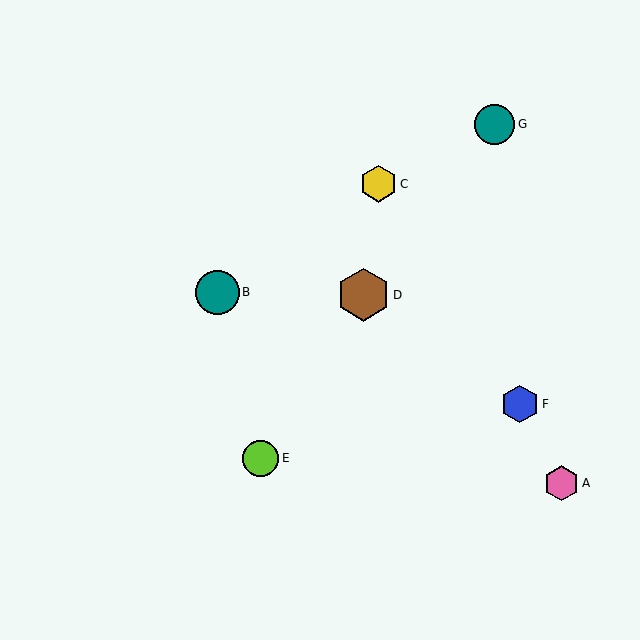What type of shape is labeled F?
Shape F is a blue hexagon.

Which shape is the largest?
The brown hexagon (labeled D) is the largest.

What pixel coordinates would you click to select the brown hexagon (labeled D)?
Click at (363, 295) to select the brown hexagon D.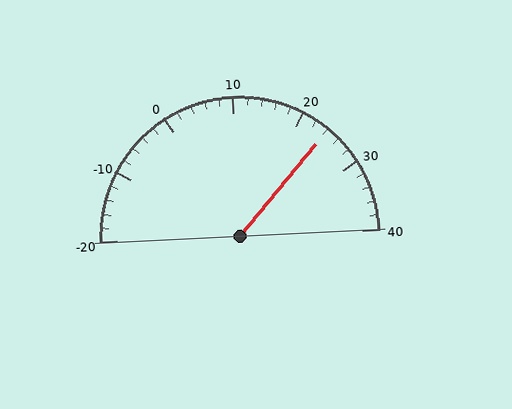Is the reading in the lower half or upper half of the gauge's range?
The reading is in the upper half of the range (-20 to 40).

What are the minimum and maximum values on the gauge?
The gauge ranges from -20 to 40.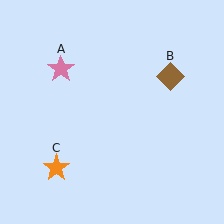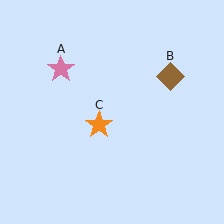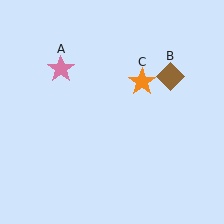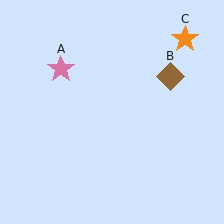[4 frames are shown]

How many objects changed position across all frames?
1 object changed position: orange star (object C).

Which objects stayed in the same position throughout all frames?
Pink star (object A) and brown diamond (object B) remained stationary.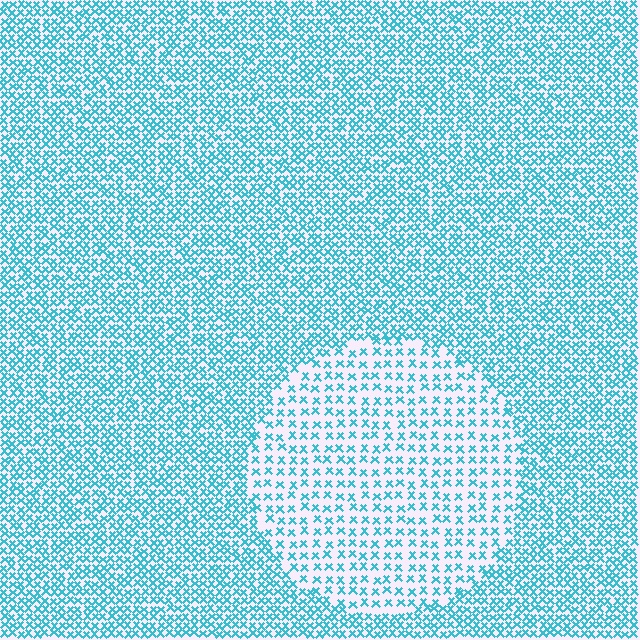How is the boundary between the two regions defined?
The boundary is defined by a change in element density (approximately 2.1x ratio). All elements are the same color, size, and shape.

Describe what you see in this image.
The image contains small cyan elements arranged at two different densities. A circle-shaped region is visible where the elements are less densely packed than the surrounding area.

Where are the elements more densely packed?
The elements are more densely packed outside the circle boundary.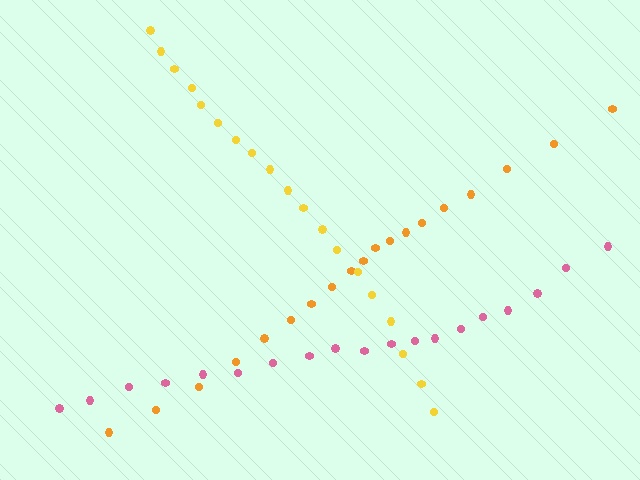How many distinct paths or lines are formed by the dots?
There are 3 distinct paths.